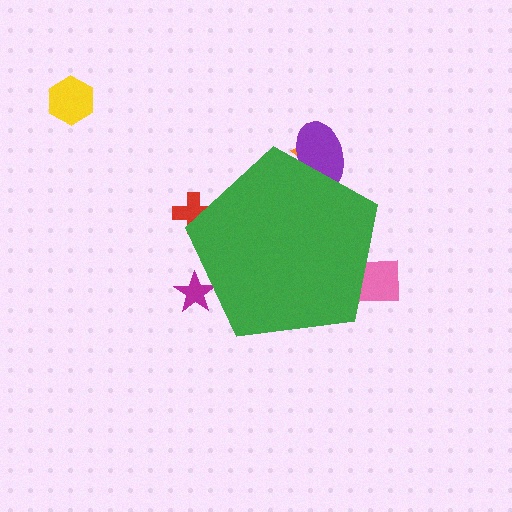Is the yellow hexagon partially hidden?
No, the yellow hexagon is fully visible.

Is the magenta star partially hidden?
Yes, the magenta star is partially hidden behind the green pentagon.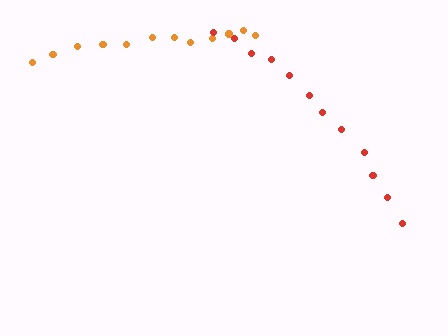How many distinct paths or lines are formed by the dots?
There are 2 distinct paths.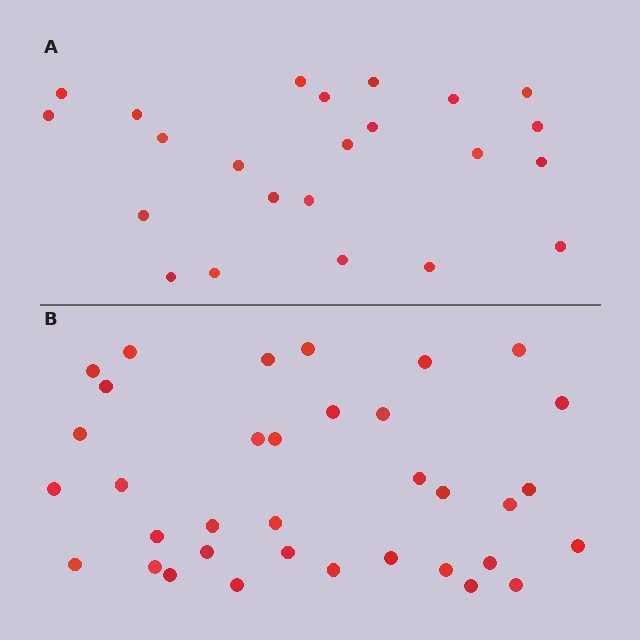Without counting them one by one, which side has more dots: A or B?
Region B (the bottom region) has more dots.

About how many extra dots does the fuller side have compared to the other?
Region B has roughly 12 or so more dots than region A.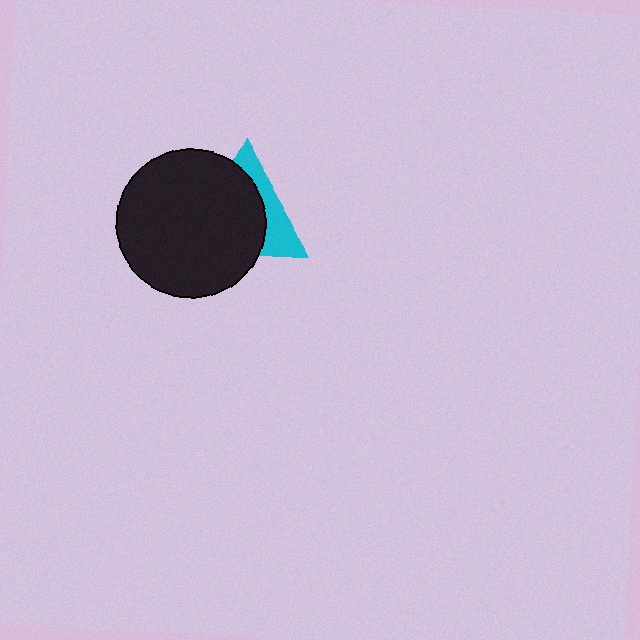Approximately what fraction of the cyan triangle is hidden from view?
Roughly 66% of the cyan triangle is hidden behind the black circle.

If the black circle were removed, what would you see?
You would see the complete cyan triangle.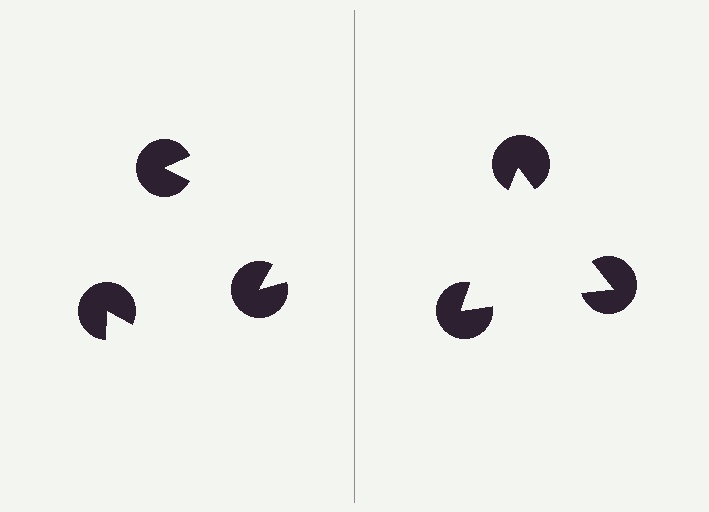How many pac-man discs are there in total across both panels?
6 — 3 on each side.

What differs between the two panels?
The pac-man discs are positioned identically on both sides; only the wedge orientations differ. On the right they align to a triangle; on the left they are misaligned.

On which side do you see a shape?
An illusory triangle appears on the right side. On the left side the wedge cuts are rotated, so no coherent shape forms.